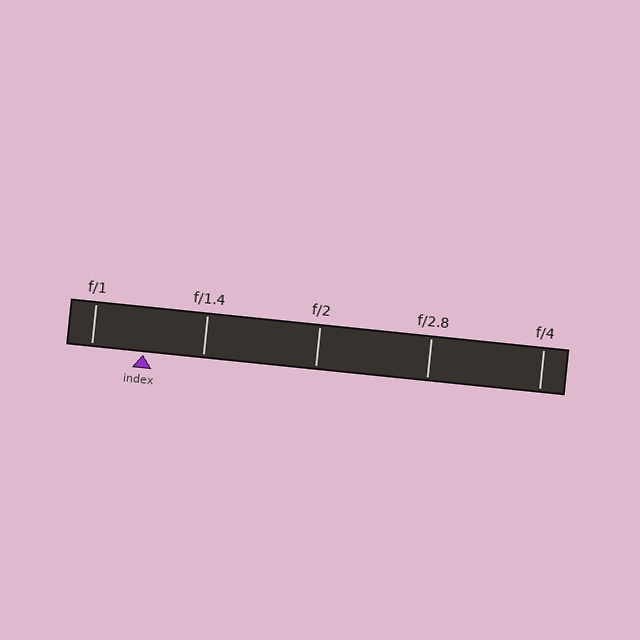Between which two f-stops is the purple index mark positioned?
The index mark is between f/1 and f/1.4.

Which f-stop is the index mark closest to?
The index mark is closest to f/1.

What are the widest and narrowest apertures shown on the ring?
The widest aperture shown is f/1 and the narrowest is f/4.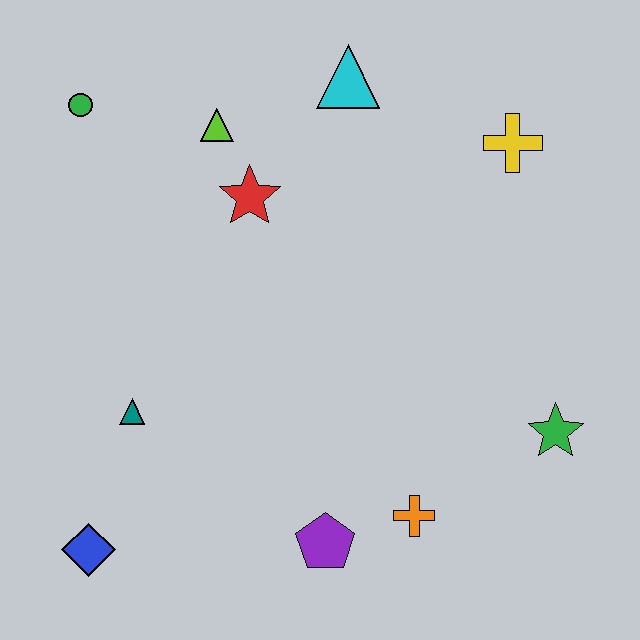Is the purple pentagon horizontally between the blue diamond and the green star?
Yes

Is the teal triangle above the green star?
Yes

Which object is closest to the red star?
The lime triangle is closest to the red star.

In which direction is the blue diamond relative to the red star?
The blue diamond is below the red star.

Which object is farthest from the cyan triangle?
The blue diamond is farthest from the cyan triangle.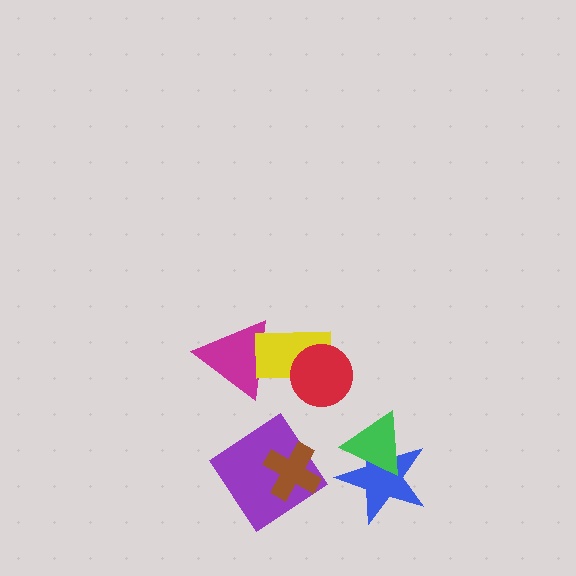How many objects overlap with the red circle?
1 object overlaps with the red circle.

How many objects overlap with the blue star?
1 object overlaps with the blue star.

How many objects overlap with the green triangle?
1 object overlaps with the green triangle.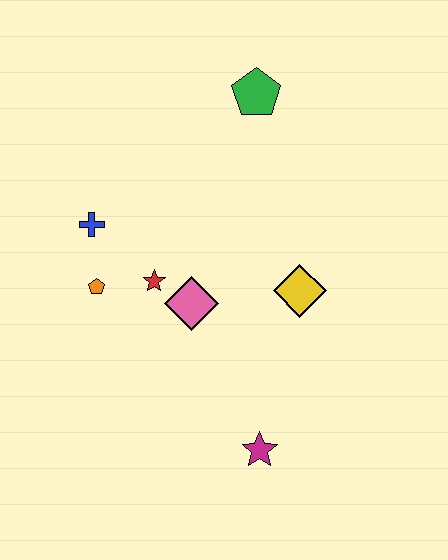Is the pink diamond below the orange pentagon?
Yes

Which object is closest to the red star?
The pink diamond is closest to the red star.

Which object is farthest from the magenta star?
The green pentagon is farthest from the magenta star.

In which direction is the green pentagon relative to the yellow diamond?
The green pentagon is above the yellow diamond.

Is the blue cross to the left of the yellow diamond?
Yes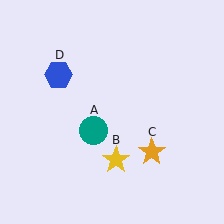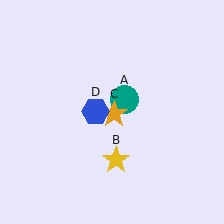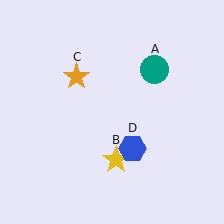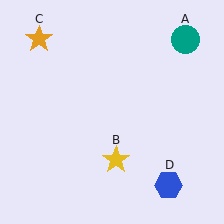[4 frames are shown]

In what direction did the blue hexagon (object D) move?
The blue hexagon (object D) moved down and to the right.